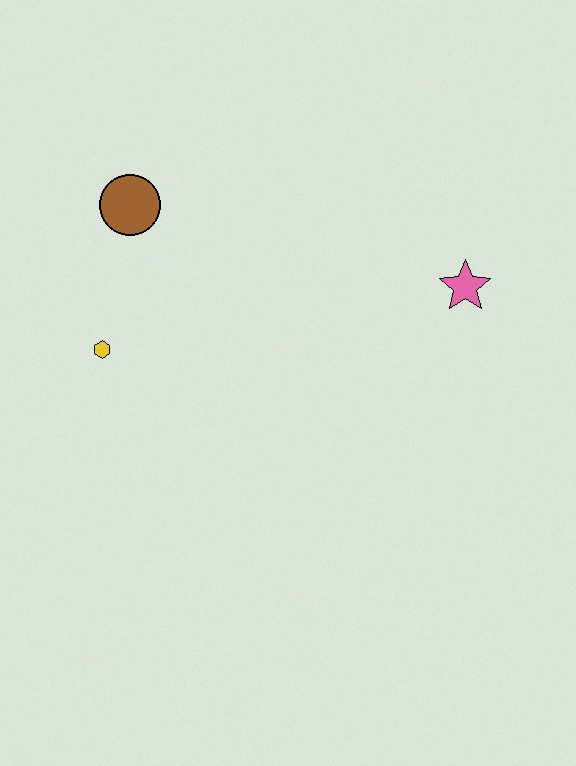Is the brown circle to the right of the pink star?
No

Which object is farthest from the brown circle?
The pink star is farthest from the brown circle.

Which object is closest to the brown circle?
The yellow hexagon is closest to the brown circle.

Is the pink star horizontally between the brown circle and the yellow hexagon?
No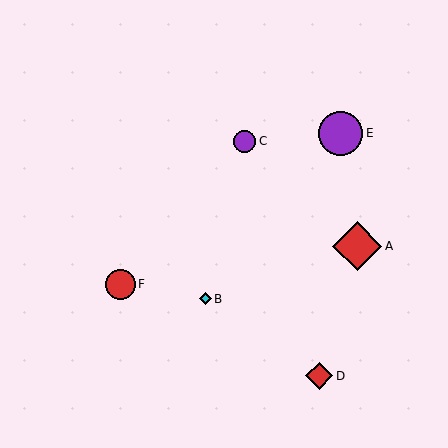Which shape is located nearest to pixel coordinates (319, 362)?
The red diamond (labeled D) at (319, 376) is nearest to that location.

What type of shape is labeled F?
Shape F is a red circle.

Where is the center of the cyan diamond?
The center of the cyan diamond is at (205, 299).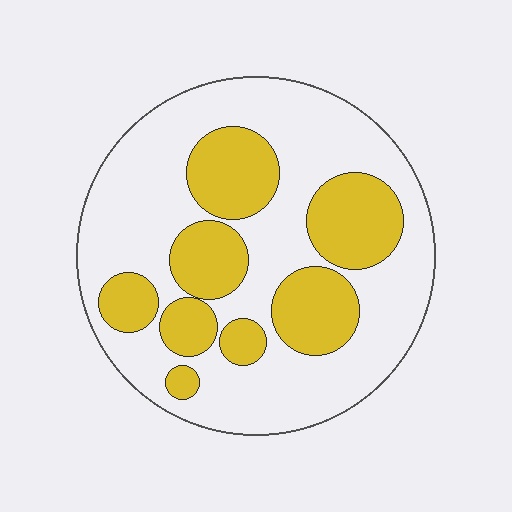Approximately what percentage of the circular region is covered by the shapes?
Approximately 35%.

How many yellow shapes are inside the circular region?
8.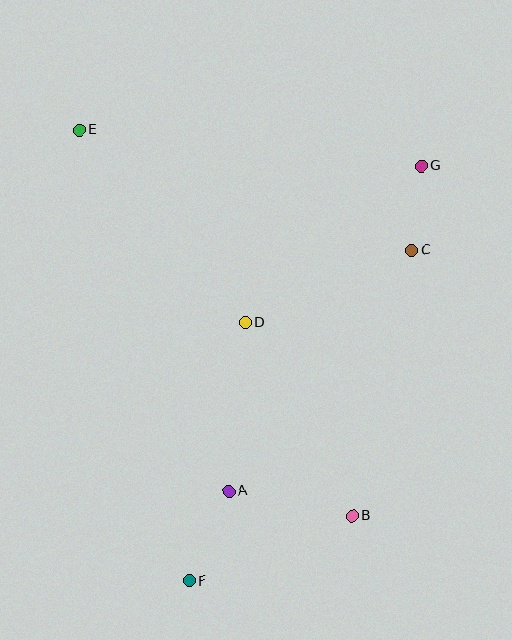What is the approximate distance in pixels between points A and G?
The distance between A and G is approximately 378 pixels.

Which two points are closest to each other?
Points C and G are closest to each other.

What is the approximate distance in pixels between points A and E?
The distance between A and E is approximately 391 pixels.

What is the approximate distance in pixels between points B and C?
The distance between B and C is approximately 273 pixels.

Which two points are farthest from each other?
Points F and G are farthest from each other.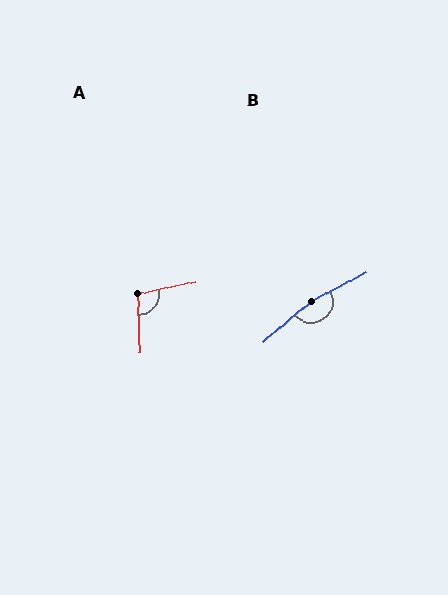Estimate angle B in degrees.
Approximately 168 degrees.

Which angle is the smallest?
A, at approximately 100 degrees.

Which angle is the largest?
B, at approximately 168 degrees.